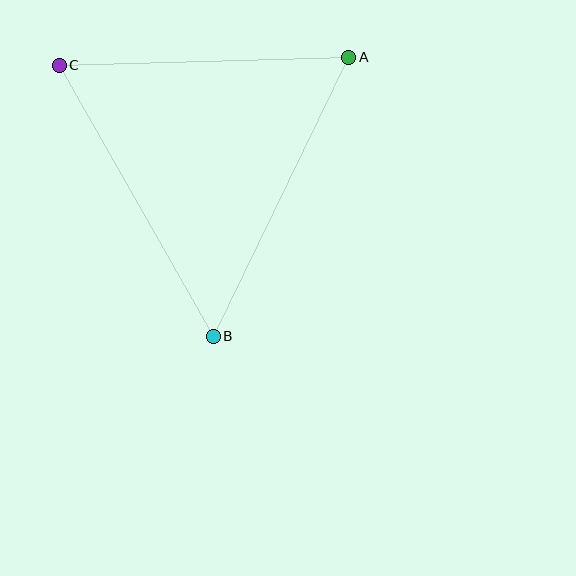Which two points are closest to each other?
Points A and C are closest to each other.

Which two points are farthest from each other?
Points B and C are farthest from each other.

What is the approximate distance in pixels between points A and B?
The distance between A and B is approximately 310 pixels.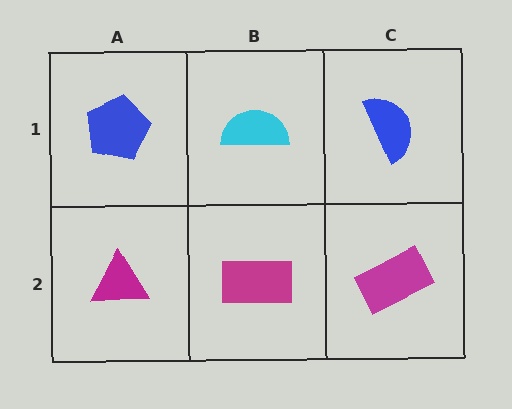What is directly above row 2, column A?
A blue pentagon.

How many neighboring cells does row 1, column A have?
2.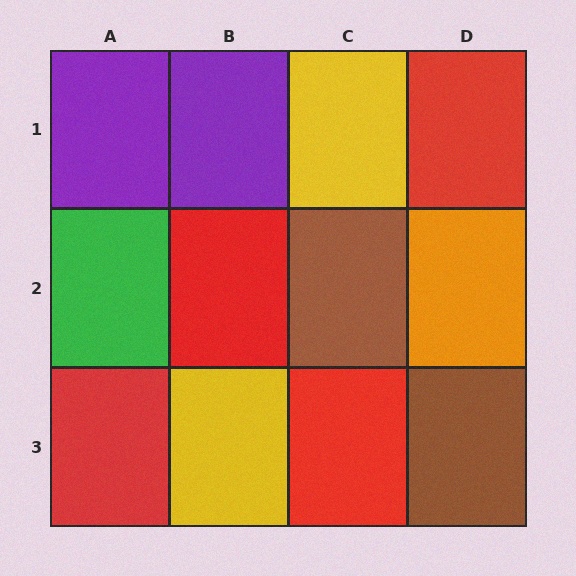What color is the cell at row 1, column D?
Red.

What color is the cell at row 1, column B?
Purple.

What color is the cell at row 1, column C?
Yellow.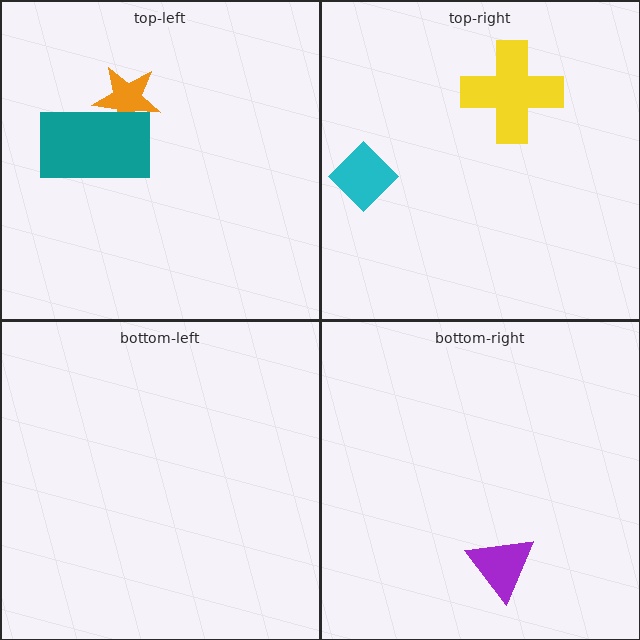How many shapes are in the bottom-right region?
1.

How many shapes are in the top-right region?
2.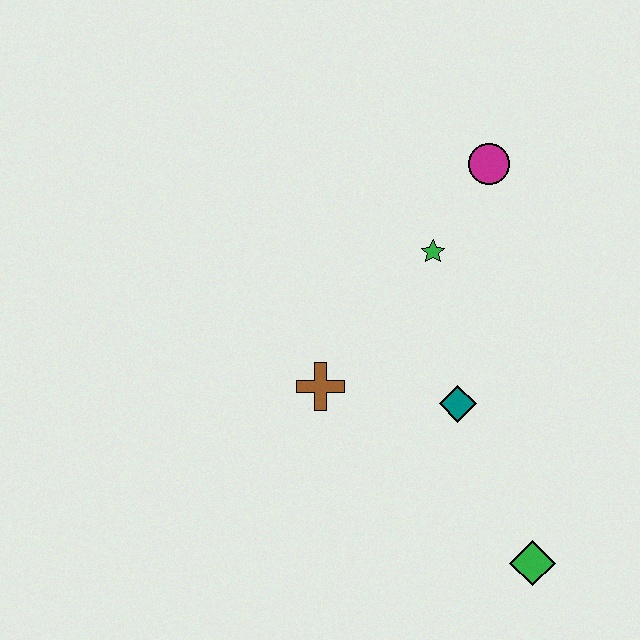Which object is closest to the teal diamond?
The brown cross is closest to the teal diamond.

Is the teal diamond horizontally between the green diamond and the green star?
Yes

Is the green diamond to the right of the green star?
Yes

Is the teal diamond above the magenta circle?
No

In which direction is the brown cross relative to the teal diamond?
The brown cross is to the left of the teal diamond.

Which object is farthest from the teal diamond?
The magenta circle is farthest from the teal diamond.